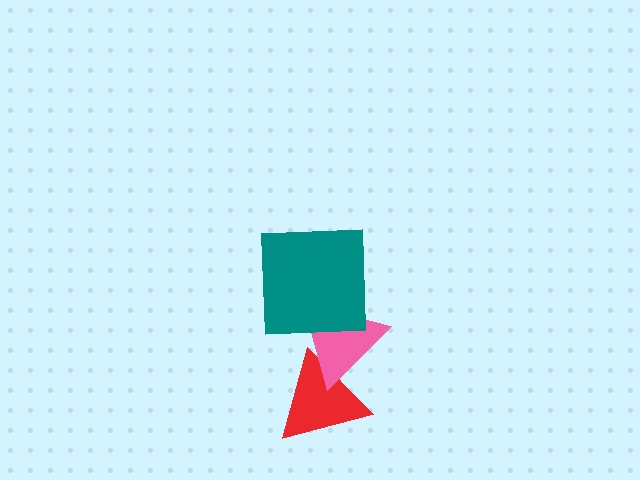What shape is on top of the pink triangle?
The teal square is on top of the pink triangle.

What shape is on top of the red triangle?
The pink triangle is on top of the red triangle.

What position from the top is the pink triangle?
The pink triangle is 2nd from the top.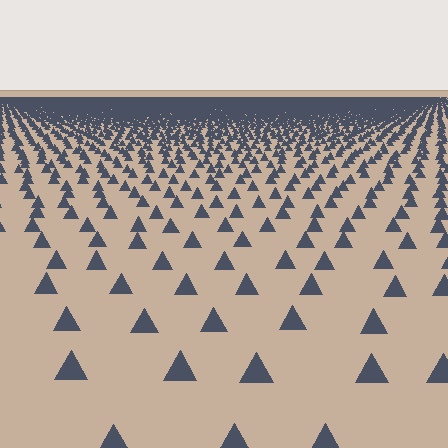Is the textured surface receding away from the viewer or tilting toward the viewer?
The surface is receding away from the viewer. Texture elements get smaller and denser toward the top.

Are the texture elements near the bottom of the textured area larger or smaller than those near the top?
Larger. Near the bottom, elements are closer to the viewer and appear at a bigger on-screen size.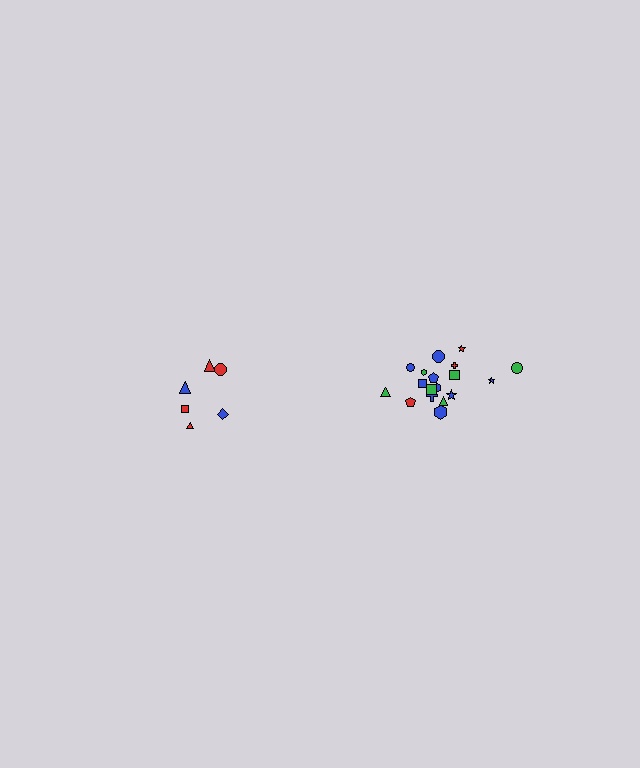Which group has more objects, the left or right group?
The right group.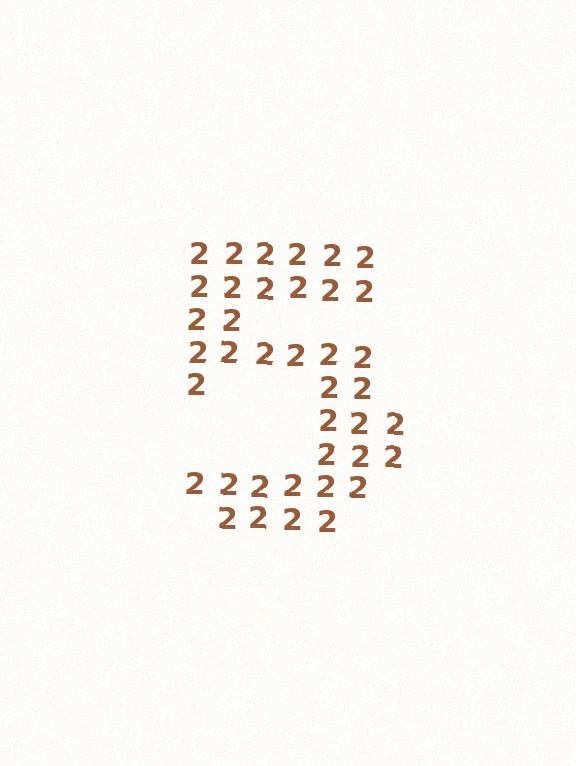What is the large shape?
The large shape is the digit 5.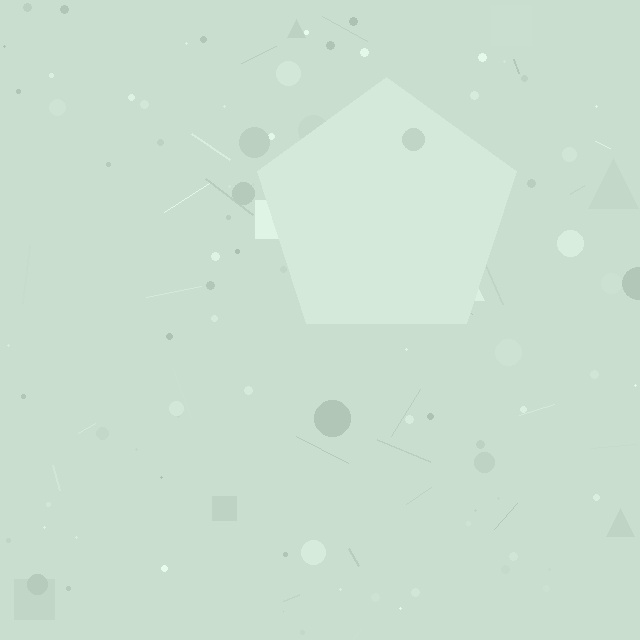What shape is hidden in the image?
A pentagon is hidden in the image.